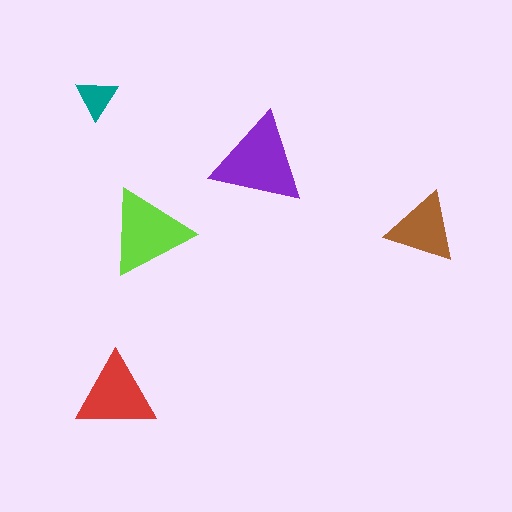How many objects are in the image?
There are 5 objects in the image.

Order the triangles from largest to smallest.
the purple one, the lime one, the red one, the brown one, the teal one.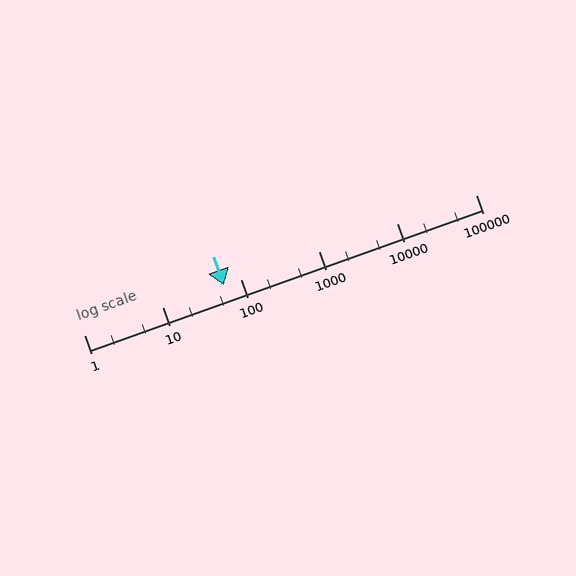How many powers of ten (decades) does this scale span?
The scale spans 5 decades, from 1 to 100000.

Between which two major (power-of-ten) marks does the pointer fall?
The pointer is between 10 and 100.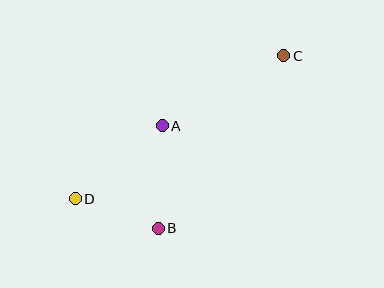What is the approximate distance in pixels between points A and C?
The distance between A and C is approximately 140 pixels.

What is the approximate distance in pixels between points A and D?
The distance between A and D is approximately 114 pixels.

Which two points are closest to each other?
Points B and D are closest to each other.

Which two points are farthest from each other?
Points C and D are farthest from each other.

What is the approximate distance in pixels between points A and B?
The distance between A and B is approximately 103 pixels.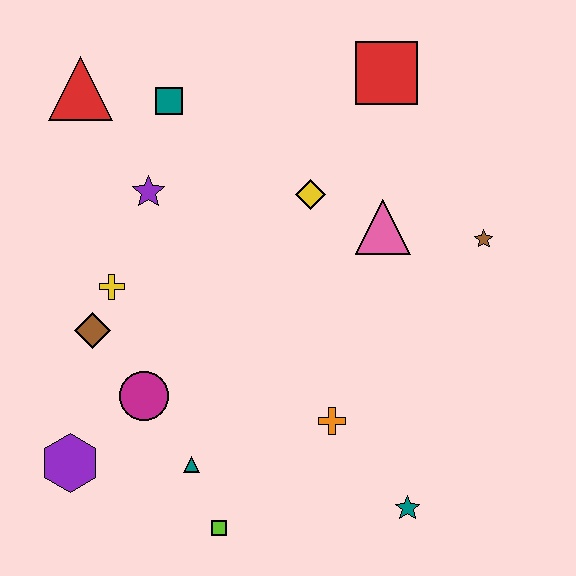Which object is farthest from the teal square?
The teal star is farthest from the teal square.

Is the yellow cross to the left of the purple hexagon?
No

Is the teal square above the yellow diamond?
Yes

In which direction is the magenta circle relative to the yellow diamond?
The magenta circle is below the yellow diamond.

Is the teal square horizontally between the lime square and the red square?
No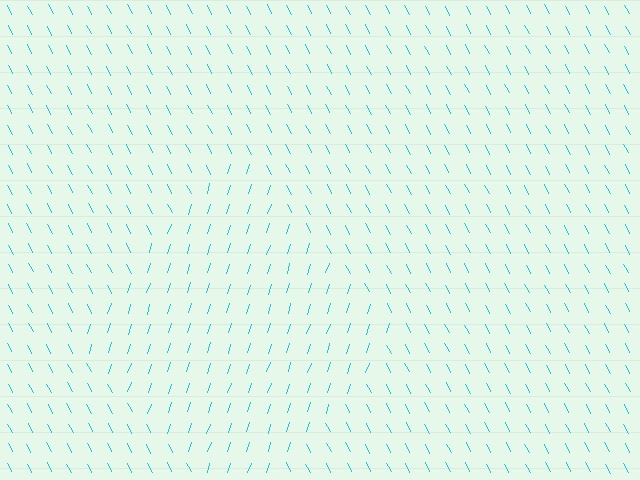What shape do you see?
I see a diamond.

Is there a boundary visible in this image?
Yes, there is a texture boundary formed by a change in line orientation.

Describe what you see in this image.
The image is filled with small cyan line segments. A diamond region in the image has lines oriented differently from the surrounding lines, creating a visible texture boundary.